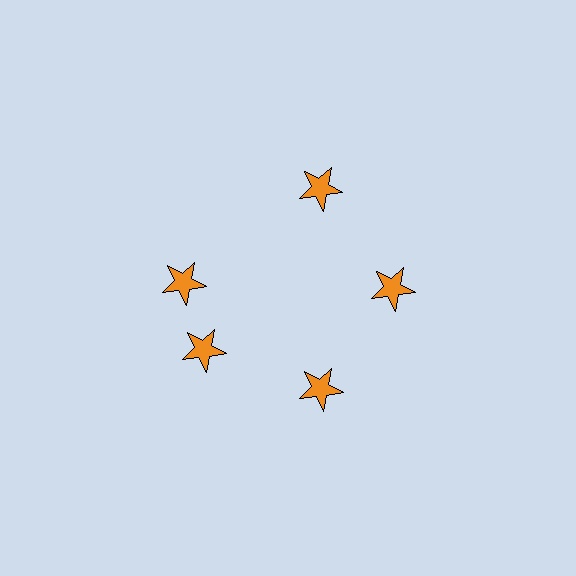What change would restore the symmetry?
The symmetry would be restored by rotating it back into even spacing with its neighbors so that all 5 stars sit at equal angles and equal distance from the center.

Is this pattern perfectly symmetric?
No. The 5 orange stars are arranged in a ring, but one element near the 10 o'clock position is rotated out of alignment along the ring, breaking the 5-fold rotational symmetry.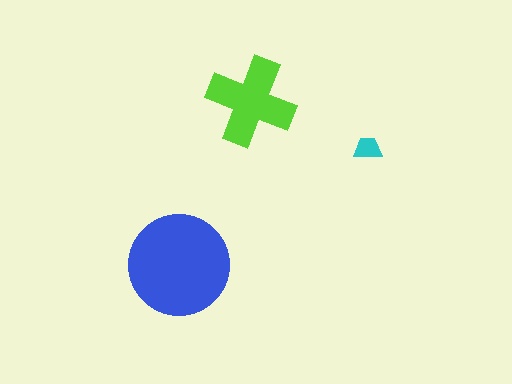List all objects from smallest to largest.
The cyan trapezoid, the lime cross, the blue circle.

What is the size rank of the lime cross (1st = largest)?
2nd.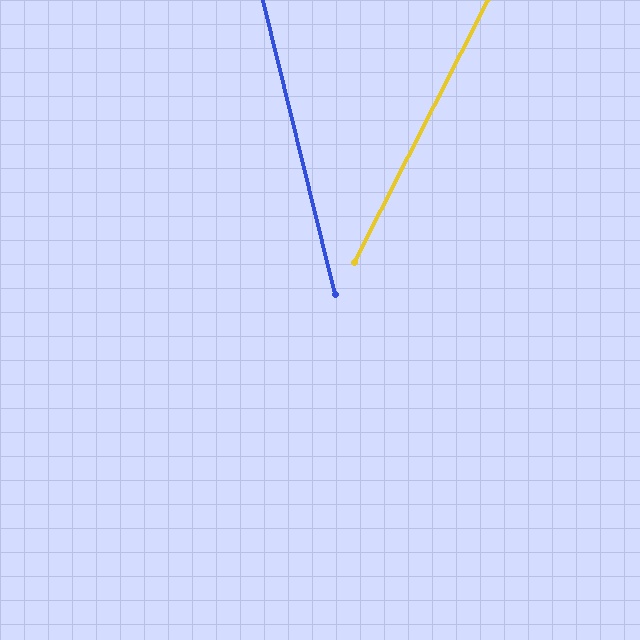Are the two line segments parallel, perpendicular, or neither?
Neither parallel nor perpendicular — they differ by about 41°.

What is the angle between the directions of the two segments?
Approximately 41 degrees.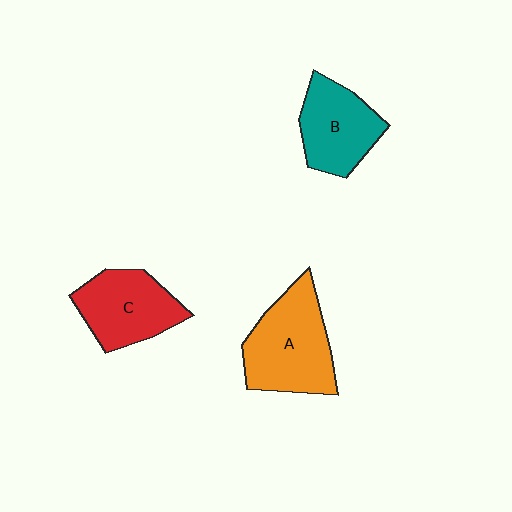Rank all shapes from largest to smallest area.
From largest to smallest: A (orange), C (red), B (teal).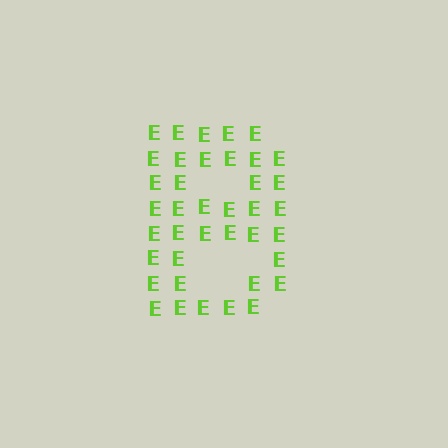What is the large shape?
The large shape is the letter B.